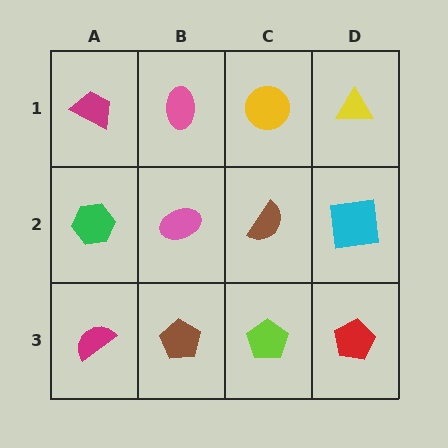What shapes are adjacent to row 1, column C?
A brown semicircle (row 2, column C), a pink ellipse (row 1, column B), a yellow triangle (row 1, column D).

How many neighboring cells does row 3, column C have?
3.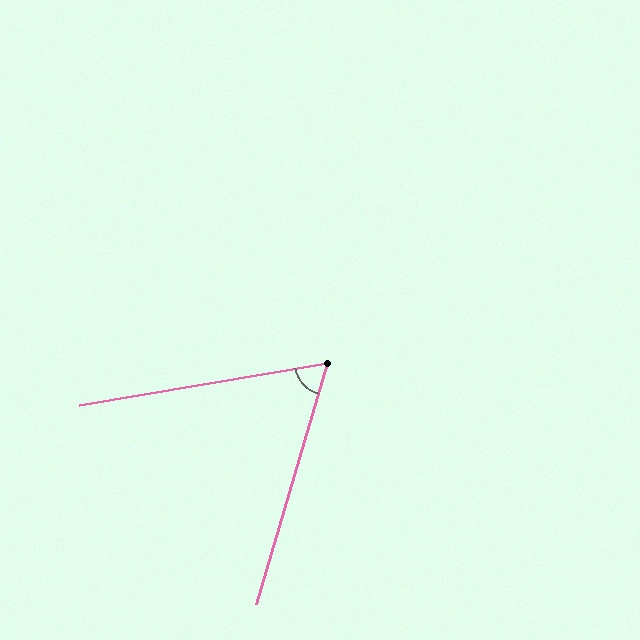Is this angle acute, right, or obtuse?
It is acute.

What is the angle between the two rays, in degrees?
Approximately 64 degrees.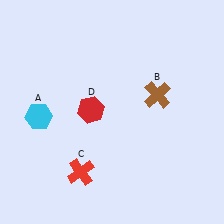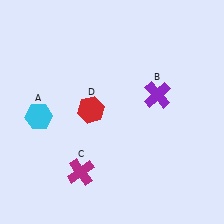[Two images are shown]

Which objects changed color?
B changed from brown to purple. C changed from red to magenta.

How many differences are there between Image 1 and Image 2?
There are 2 differences between the two images.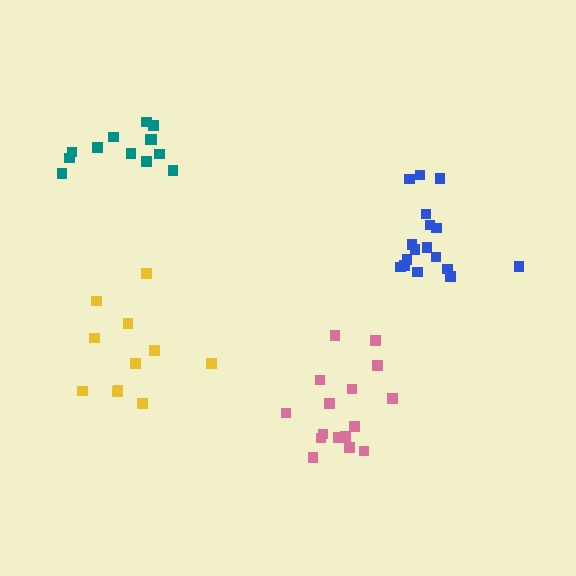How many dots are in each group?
Group 1: 17 dots, Group 2: 11 dots, Group 3: 16 dots, Group 4: 13 dots (57 total).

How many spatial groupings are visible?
There are 4 spatial groupings.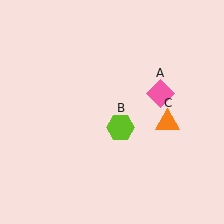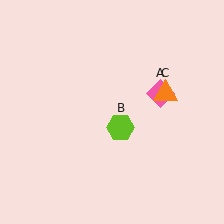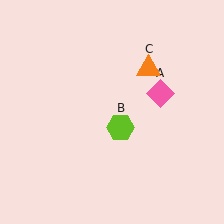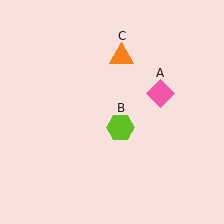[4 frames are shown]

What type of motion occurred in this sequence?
The orange triangle (object C) rotated counterclockwise around the center of the scene.